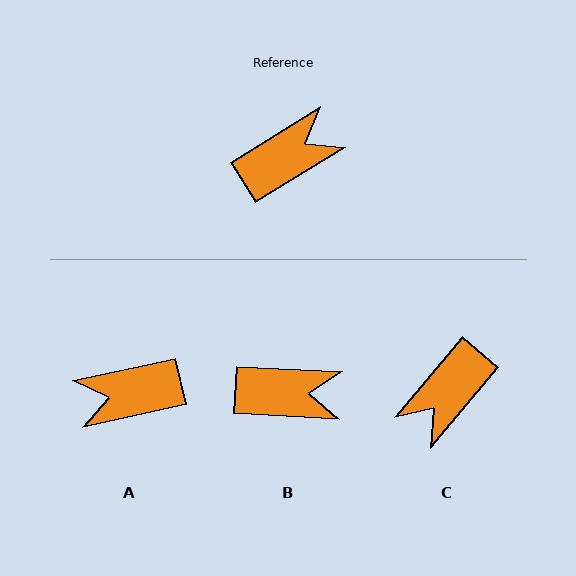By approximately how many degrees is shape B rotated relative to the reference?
Approximately 35 degrees clockwise.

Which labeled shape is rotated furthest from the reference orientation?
C, about 162 degrees away.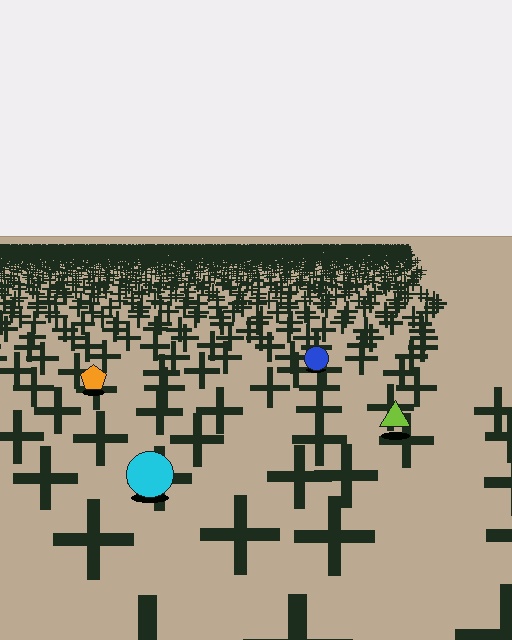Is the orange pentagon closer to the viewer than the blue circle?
Yes. The orange pentagon is closer — you can tell from the texture gradient: the ground texture is coarser near it.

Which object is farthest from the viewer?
The blue circle is farthest from the viewer. It appears smaller and the ground texture around it is denser.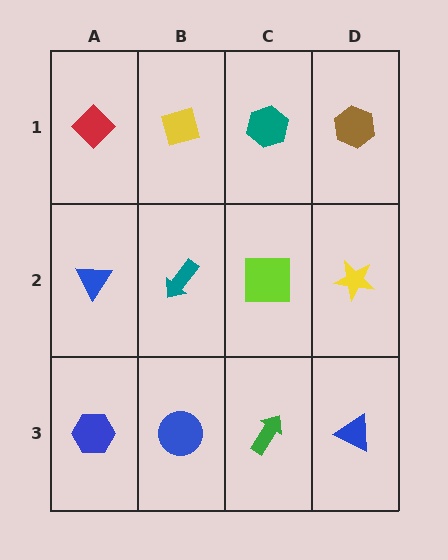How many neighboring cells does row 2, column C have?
4.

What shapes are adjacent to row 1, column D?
A yellow star (row 2, column D), a teal hexagon (row 1, column C).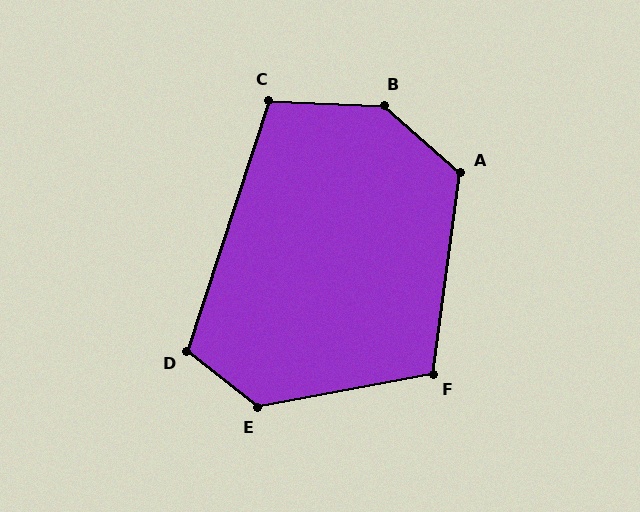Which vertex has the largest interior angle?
B, at approximately 141 degrees.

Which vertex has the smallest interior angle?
C, at approximately 106 degrees.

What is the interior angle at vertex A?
Approximately 123 degrees (obtuse).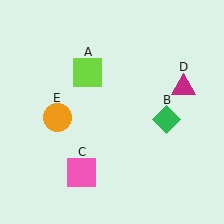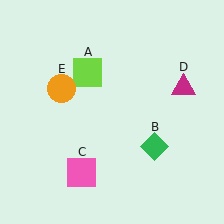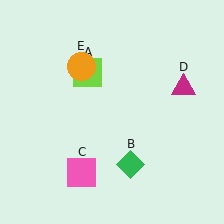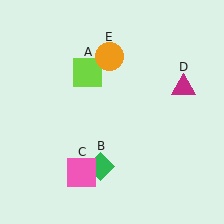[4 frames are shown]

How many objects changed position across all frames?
2 objects changed position: green diamond (object B), orange circle (object E).